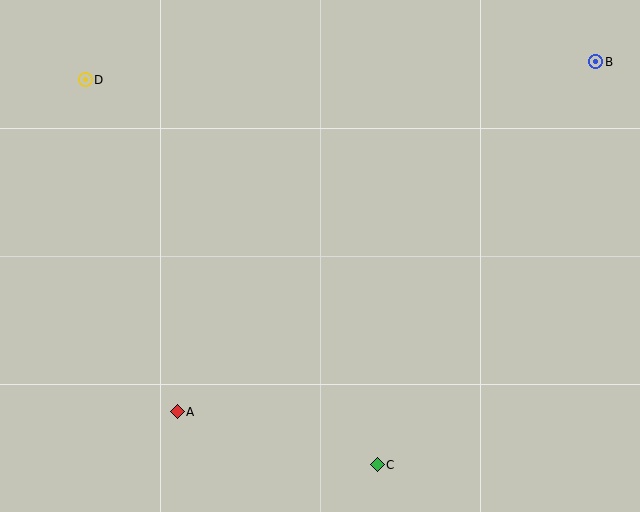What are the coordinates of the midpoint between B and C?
The midpoint between B and C is at (487, 263).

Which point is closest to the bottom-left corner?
Point A is closest to the bottom-left corner.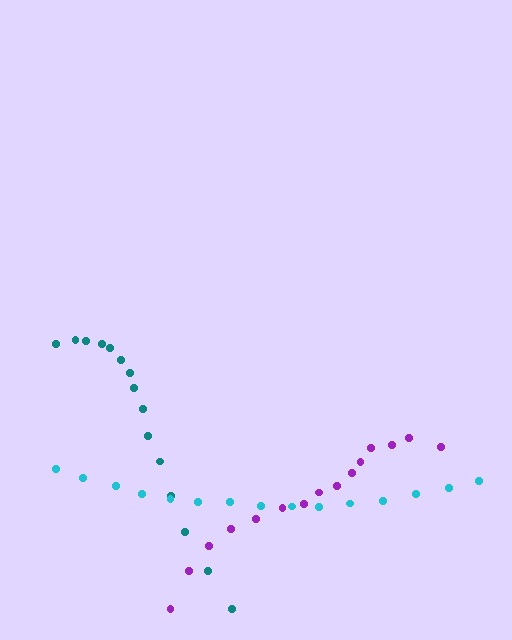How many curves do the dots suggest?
There are 3 distinct paths.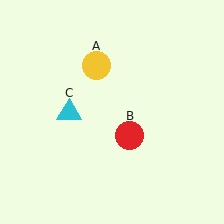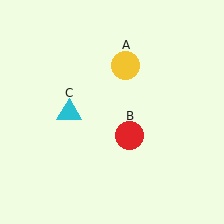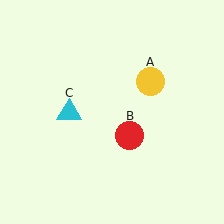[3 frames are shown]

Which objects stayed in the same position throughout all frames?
Red circle (object B) and cyan triangle (object C) remained stationary.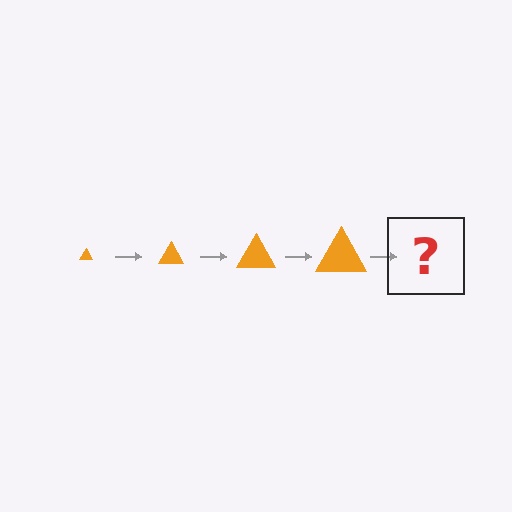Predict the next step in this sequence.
The next step is an orange triangle, larger than the previous one.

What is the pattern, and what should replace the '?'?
The pattern is that the triangle gets progressively larger each step. The '?' should be an orange triangle, larger than the previous one.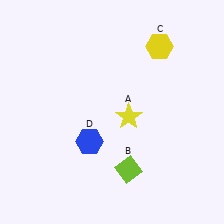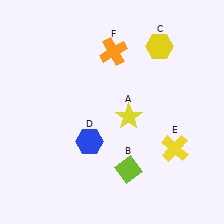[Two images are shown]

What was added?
A yellow cross (E), an orange cross (F) were added in Image 2.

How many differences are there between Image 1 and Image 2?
There are 2 differences between the two images.